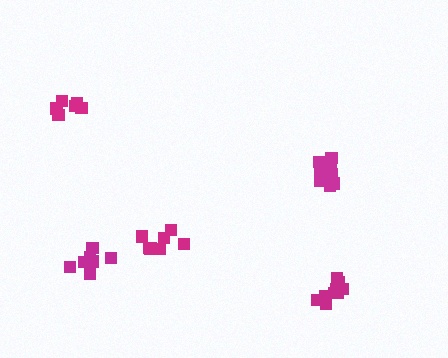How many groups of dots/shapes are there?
There are 5 groups.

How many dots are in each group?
Group 1: 10 dots, Group 2: 6 dots, Group 3: 7 dots, Group 4: 8 dots, Group 5: 11 dots (42 total).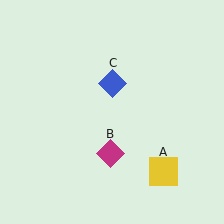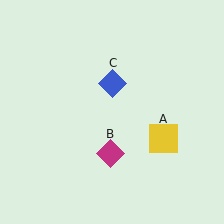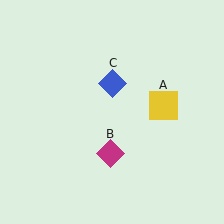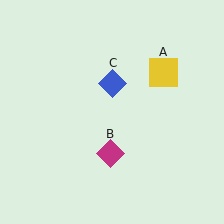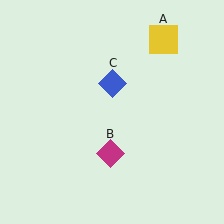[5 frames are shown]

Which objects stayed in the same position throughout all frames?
Magenta diamond (object B) and blue diamond (object C) remained stationary.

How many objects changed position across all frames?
1 object changed position: yellow square (object A).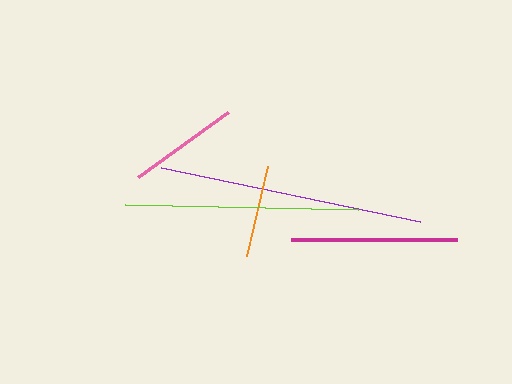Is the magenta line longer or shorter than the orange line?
The magenta line is longer than the orange line.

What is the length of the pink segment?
The pink segment is approximately 110 pixels long.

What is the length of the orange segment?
The orange segment is approximately 92 pixels long.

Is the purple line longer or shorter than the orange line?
The purple line is longer than the orange line.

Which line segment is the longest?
The purple line is the longest at approximately 265 pixels.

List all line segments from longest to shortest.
From longest to shortest: purple, lime, magenta, pink, orange.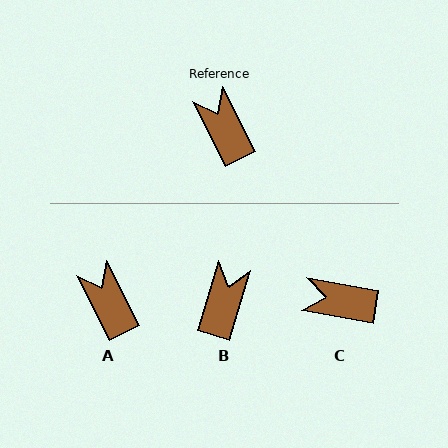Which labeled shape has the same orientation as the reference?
A.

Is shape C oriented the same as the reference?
No, it is off by about 53 degrees.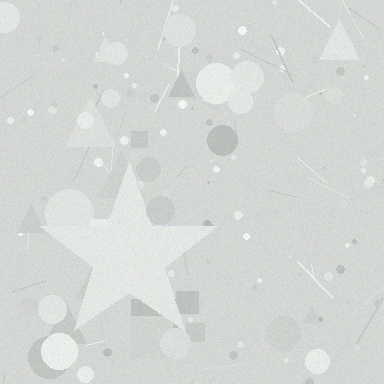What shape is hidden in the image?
A star is hidden in the image.